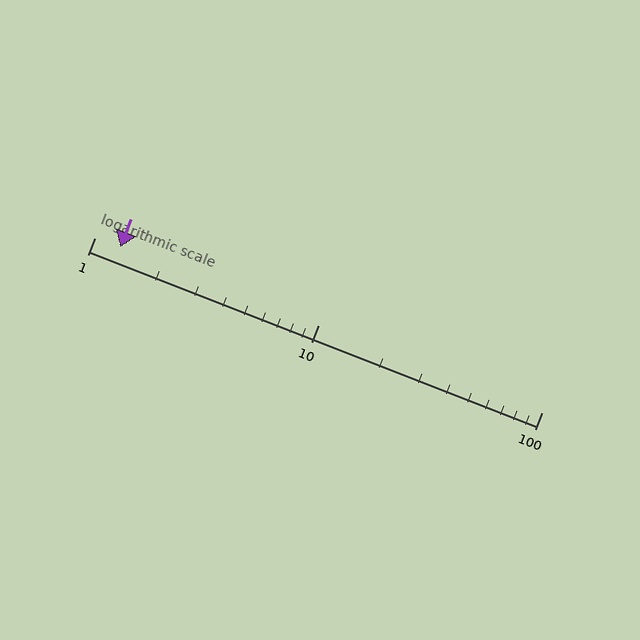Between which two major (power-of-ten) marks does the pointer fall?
The pointer is between 1 and 10.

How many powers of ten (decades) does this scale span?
The scale spans 2 decades, from 1 to 100.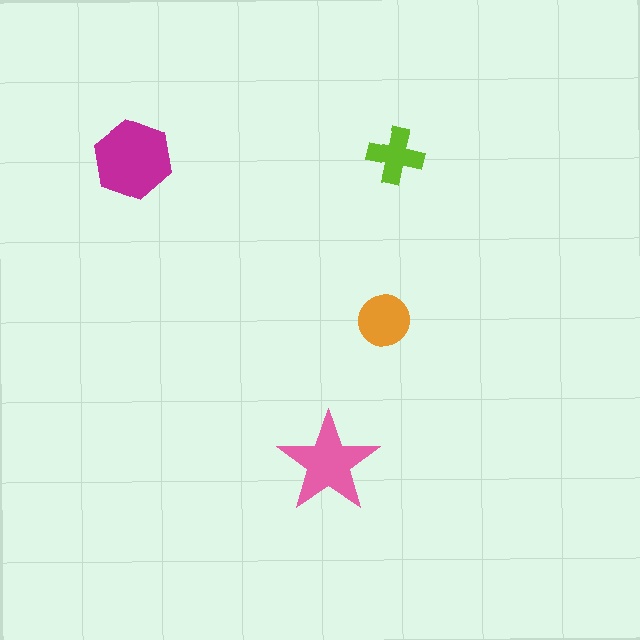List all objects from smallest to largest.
The lime cross, the orange circle, the pink star, the magenta hexagon.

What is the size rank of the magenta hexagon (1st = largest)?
1st.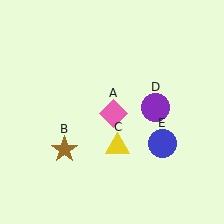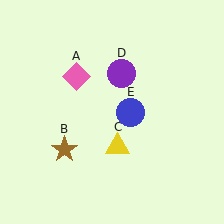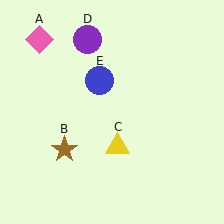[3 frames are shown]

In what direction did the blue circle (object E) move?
The blue circle (object E) moved up and to the left.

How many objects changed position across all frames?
3 objects changed position: pink diamond (object A), purple circle (object D), blue circle (object E).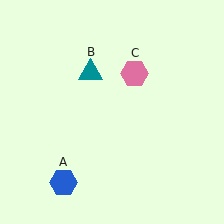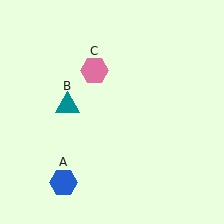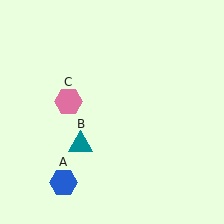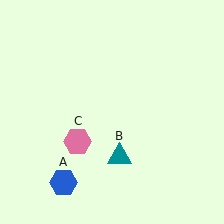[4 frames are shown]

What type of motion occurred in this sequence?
The teal triangle (object B), pink hexagon (object C) rotated counterclockwise around the center of the scene.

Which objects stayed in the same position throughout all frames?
Blue hexagon (object A) remained stationary.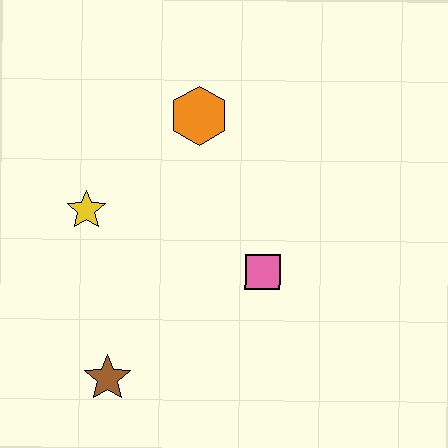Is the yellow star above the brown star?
Yes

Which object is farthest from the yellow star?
The pink square is farthest from the yellow star.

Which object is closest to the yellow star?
The orange hexagon is closest to the yellow star.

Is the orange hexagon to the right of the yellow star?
Yes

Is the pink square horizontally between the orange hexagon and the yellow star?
No